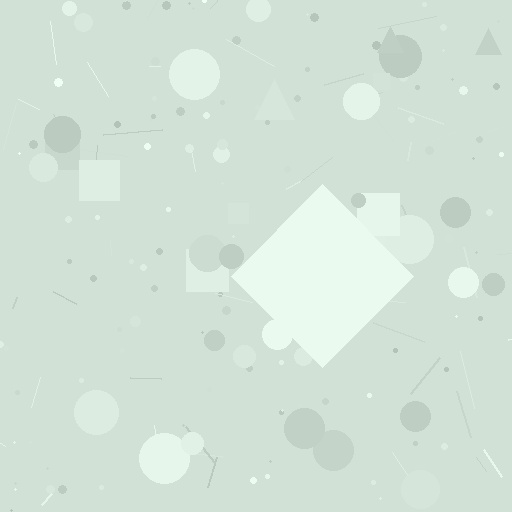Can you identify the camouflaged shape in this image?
The camouflaged shape is a diamond.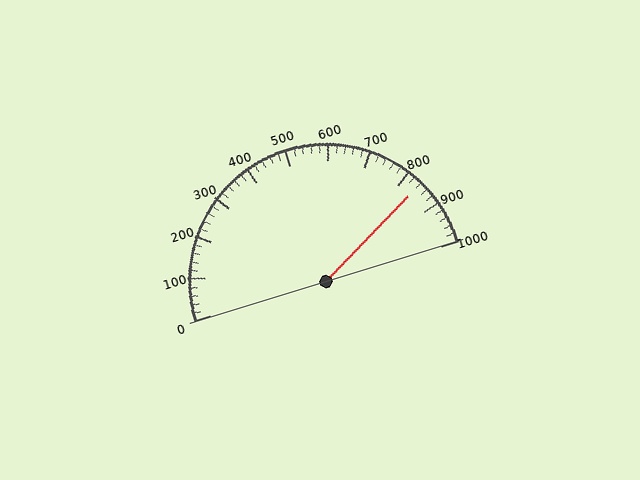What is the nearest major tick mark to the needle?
The nearest major tick mark is 800.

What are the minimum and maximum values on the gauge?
The gauge ranges from 0 to 1000.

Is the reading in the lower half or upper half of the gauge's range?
The reading is in the upper half of the range (0 to 1000).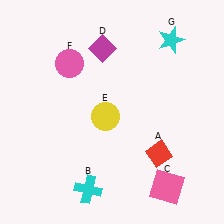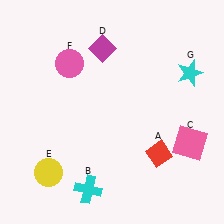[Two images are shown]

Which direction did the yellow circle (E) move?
The yellow circle (E) moved left.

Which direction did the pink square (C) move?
The pink square (C) moved up.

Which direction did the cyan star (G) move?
The cyan star (G) moved down.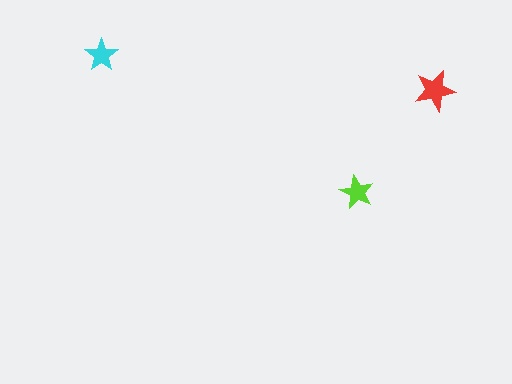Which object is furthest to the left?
The cyan star is leftmost.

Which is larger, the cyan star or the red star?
The red one.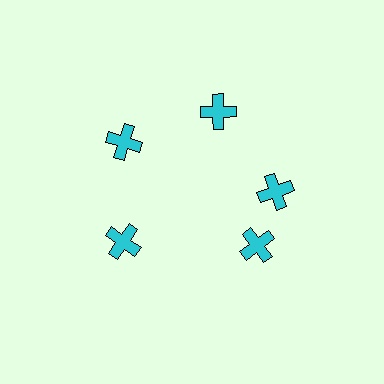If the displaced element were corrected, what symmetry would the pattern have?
It would have 5-fold rotational symmetry — the pattern would map onto itself every 72 degrees.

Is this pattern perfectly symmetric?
No. The 5 cyan crosses are arranged in a ring, but one element near the 5 o'clock position is rotated out of alignment along the ring, breaking the 5-fold rotational symmetry.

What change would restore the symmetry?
The symmetry would be restored by rotating it back into even spacing with its neighbors so that all 5 crosses sit at equal angles and equal distance from the center.